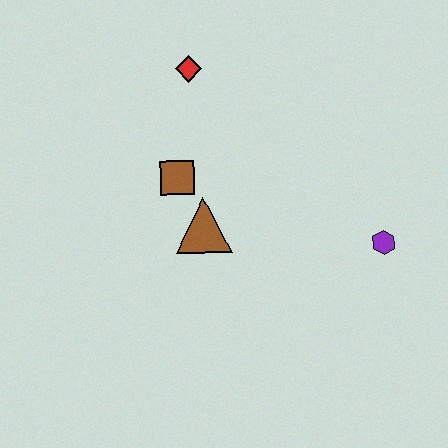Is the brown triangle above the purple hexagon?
Yes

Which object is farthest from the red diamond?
The purple hexagon is farthest from the red diamond.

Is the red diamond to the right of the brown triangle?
No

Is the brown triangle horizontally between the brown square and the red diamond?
No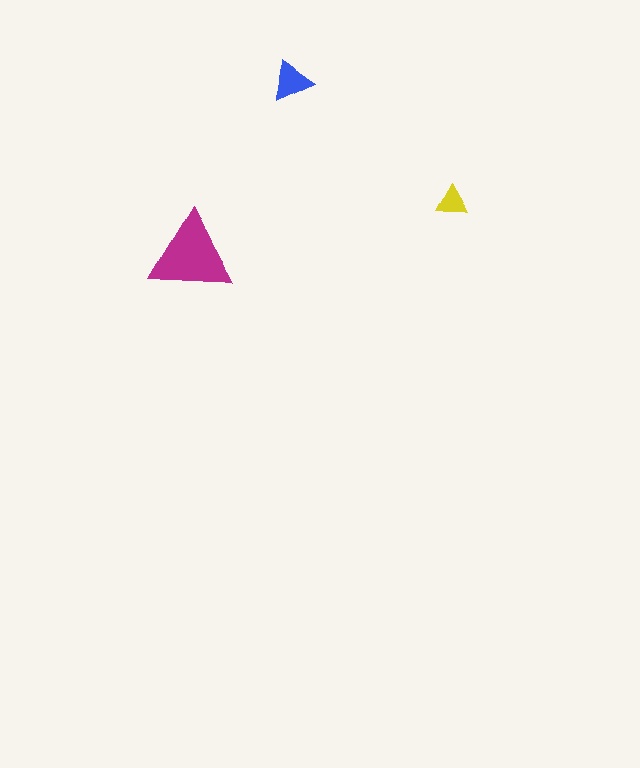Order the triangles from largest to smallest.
the magenta one, the blue one, the yellow one.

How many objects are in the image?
There are 3 objects in the image.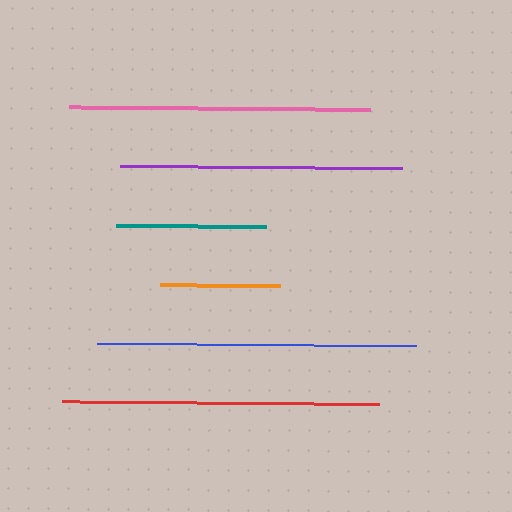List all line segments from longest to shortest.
From longest to shortest: blue, red, pink, purple, teal, orange.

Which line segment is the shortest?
The orange line is the shortest at approximately 121 pixels.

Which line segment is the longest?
The blue line is the longest at approximately 319 pixels.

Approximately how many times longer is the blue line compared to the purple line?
The blue line is approximately 1.1 times the length of the purple line.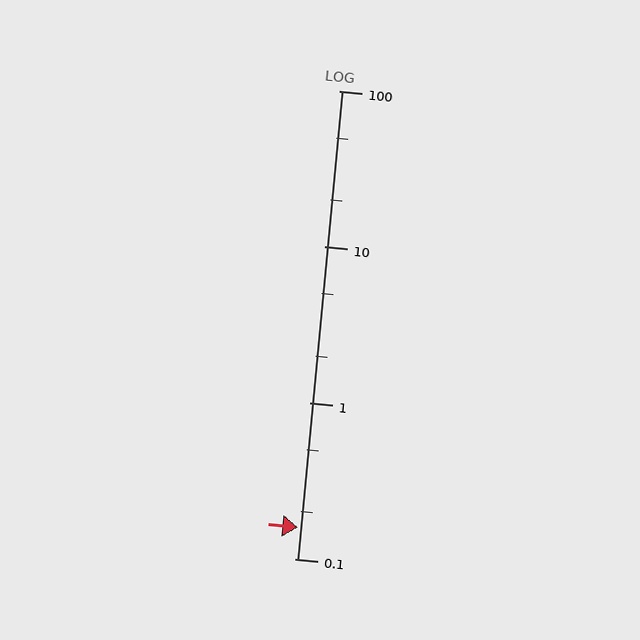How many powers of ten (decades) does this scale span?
The scale spans 3 decades, from 0.1 to 100.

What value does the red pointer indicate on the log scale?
The pointer indicates approximately 0.16.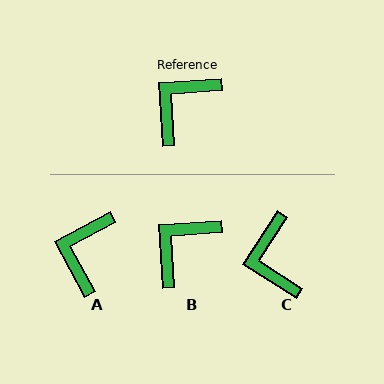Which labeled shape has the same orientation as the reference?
B.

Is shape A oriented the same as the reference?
No, it is off by about 25 degrees.